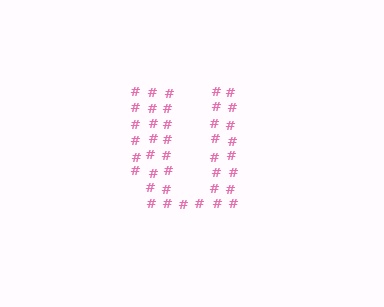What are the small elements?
The small elements are hash symbols.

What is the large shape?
The large shape is the letter U.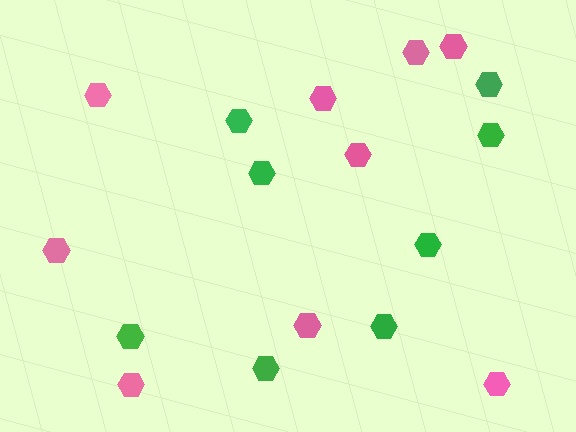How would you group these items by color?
There are 2 groups: one group of green hexagons (8) and one group of pink hexagons (9).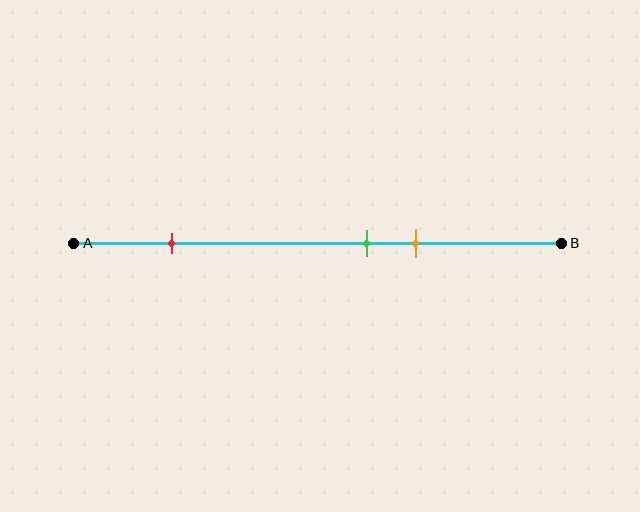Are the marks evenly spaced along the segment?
No, the marks are not evenly spaced.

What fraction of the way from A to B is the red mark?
The red mark is approximately 20% (0.2) of the way from A to B.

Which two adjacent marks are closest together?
The green and orange marks are the closest adjacent pair.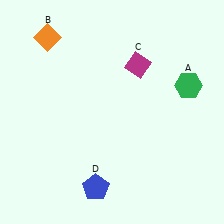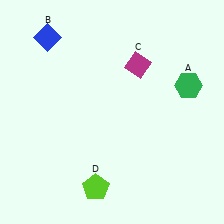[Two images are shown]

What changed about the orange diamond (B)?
In Image 1, B is orange. In Image 2, it changed to blue.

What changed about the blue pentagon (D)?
In Image 1, D is blue. In Image 2, it changed to lime.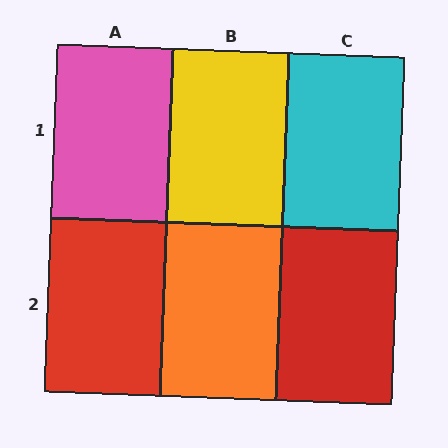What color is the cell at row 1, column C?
Cyan.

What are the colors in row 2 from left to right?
Red, orange, red.